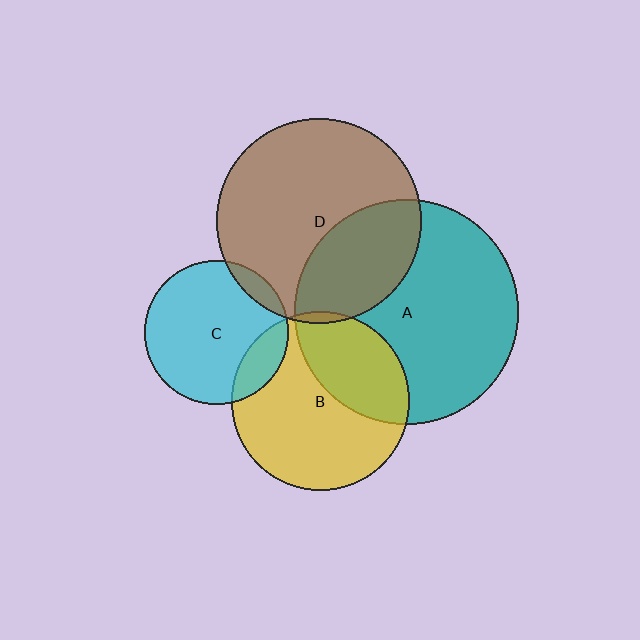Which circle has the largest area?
Circle A (teal).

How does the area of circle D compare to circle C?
Approximately 2.0 times.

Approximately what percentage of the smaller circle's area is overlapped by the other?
Approximately 5%.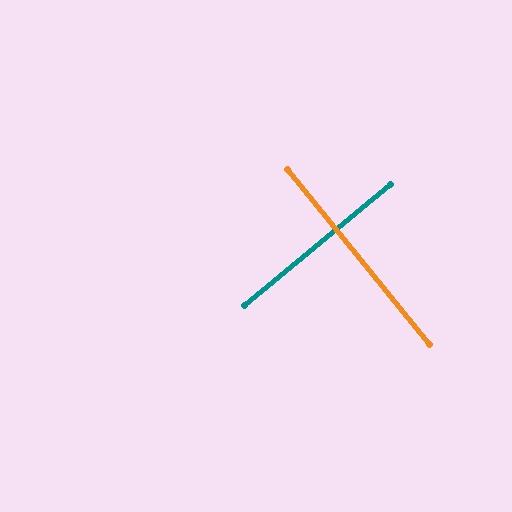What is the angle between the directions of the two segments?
Approximately 89 degrees.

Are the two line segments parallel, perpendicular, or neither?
Perpendicular — they meet at approximately 89°.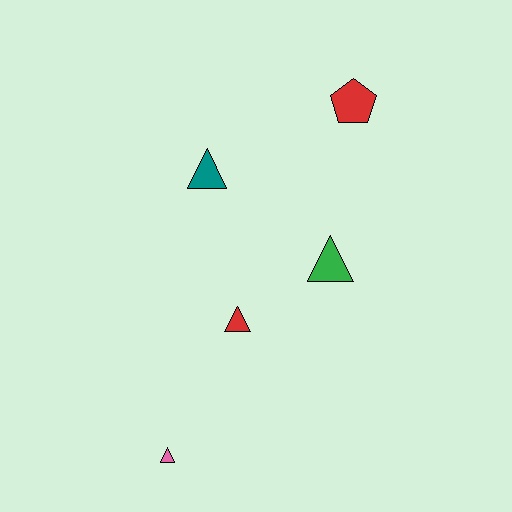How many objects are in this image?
There are 5 objects.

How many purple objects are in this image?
There are no purple objects.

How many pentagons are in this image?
There is 1 pentagon.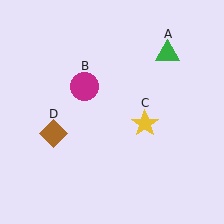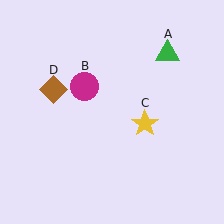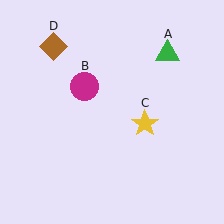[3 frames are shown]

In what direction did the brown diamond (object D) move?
The brown diamond (object D) moved up.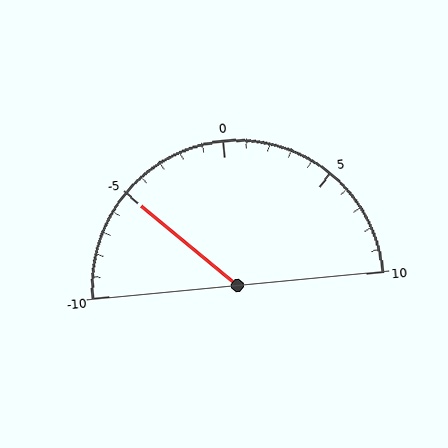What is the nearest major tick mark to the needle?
The nearest major tick mark is -5.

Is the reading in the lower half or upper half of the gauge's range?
The reading is in the lower half of the range (-10 to 10).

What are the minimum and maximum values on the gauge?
The gauge ranges from -10 to 10.